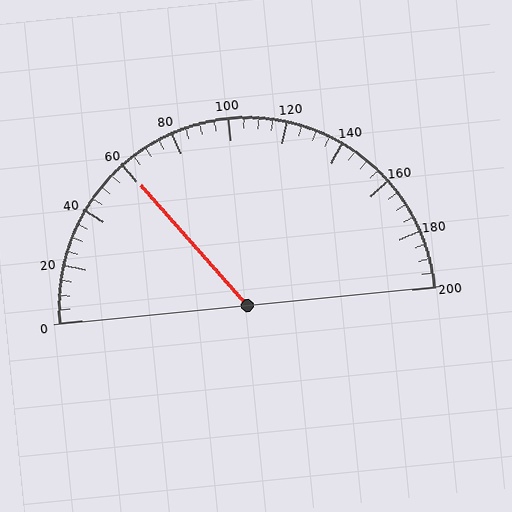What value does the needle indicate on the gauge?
The needle indicates approximately 60.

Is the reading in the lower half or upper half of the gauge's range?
The reading is in the lower half of the range (0 to 200).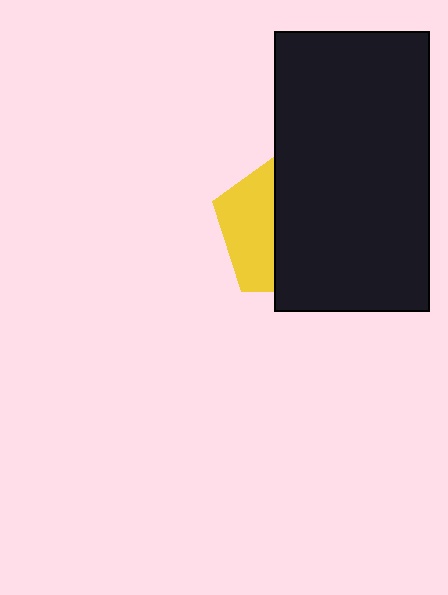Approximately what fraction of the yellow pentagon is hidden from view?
Roughly 64% of the yellow pentagon is hidden behind the black rectangle.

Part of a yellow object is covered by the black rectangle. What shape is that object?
It is a pentagon.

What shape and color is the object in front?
The object in front is a black rectangle.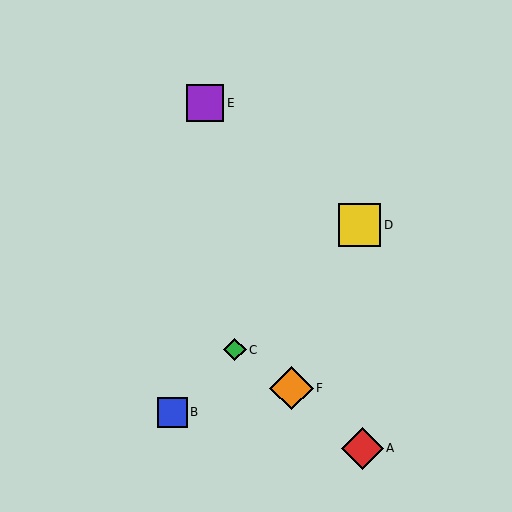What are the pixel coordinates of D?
Object D is at (359, 225).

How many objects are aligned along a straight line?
3 objects (B, C, D) are aligned along a straight line.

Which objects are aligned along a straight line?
Objects B, C, D are aligned along a straight line.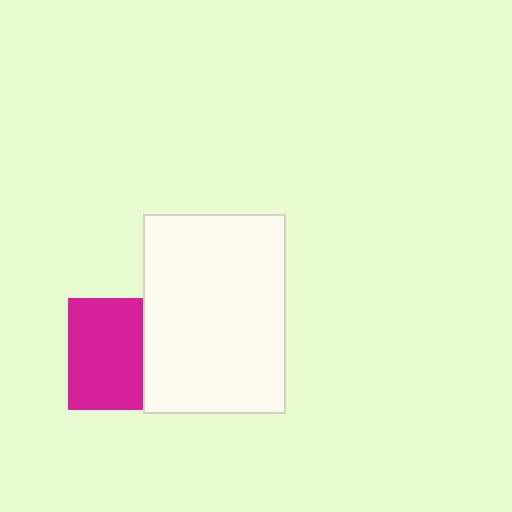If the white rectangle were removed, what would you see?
You would see the complete magenta square.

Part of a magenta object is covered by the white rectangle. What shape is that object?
It is a square.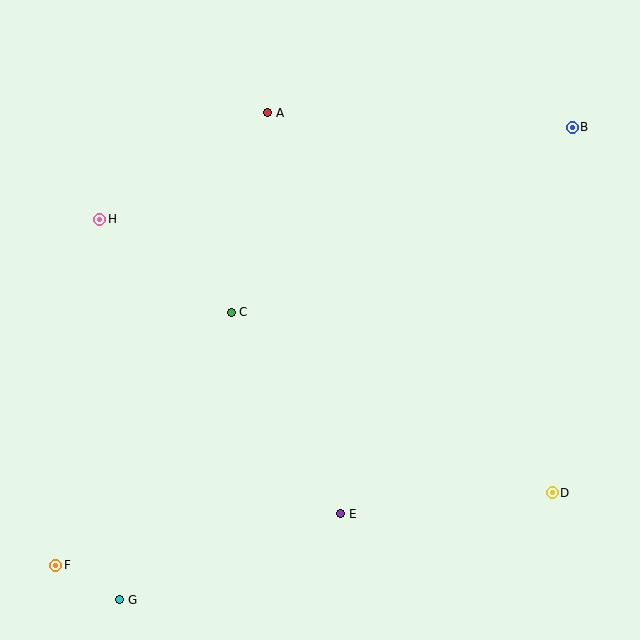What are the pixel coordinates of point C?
Point C is at (231, 312).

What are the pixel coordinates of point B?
Point B is at (572, 127).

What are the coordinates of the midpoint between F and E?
The midpoint between F and E is at (198, 539).